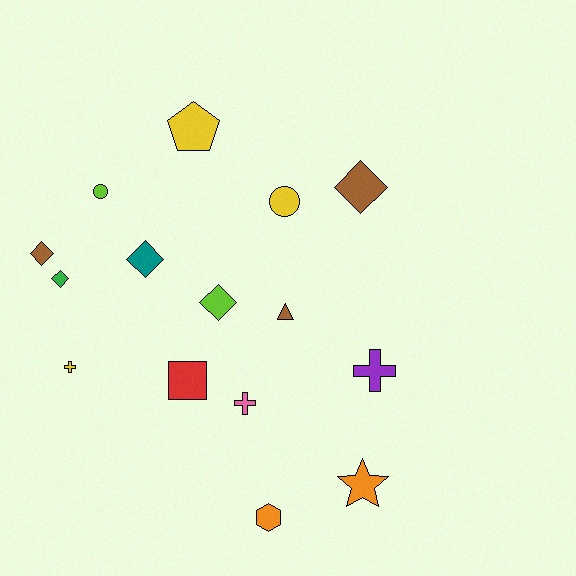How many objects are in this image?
There are 15 objects.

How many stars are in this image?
There is 1 star.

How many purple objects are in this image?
There is 1 purple object.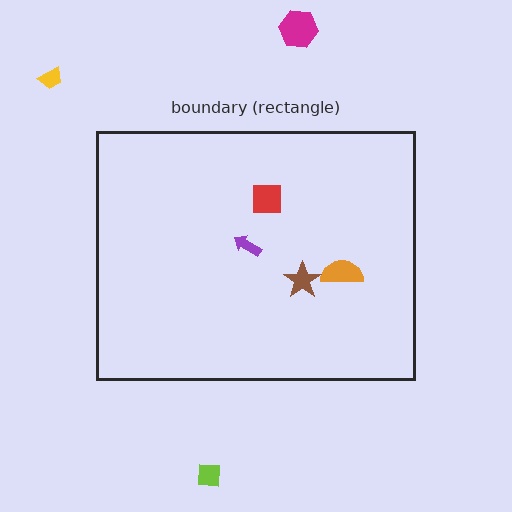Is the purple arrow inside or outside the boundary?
Inside.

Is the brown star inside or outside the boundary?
Inside.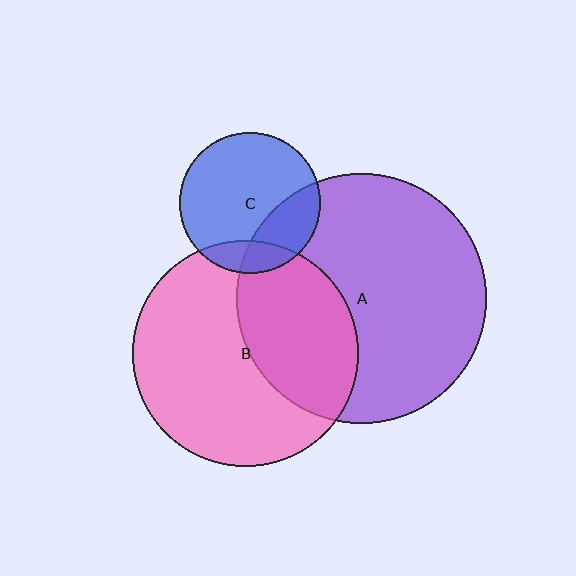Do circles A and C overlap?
Yes.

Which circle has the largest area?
Circle A (purple).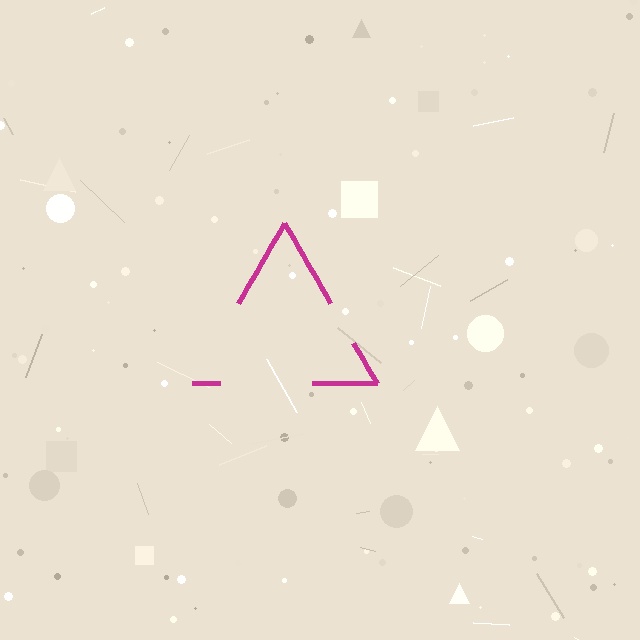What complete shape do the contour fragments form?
The contour fragments form a triangle.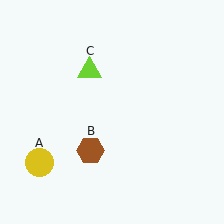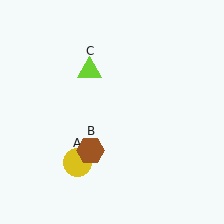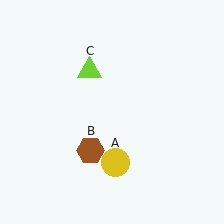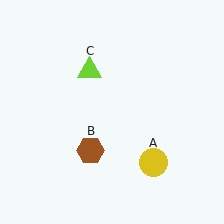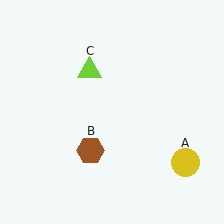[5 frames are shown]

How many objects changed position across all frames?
1 object changed position: yellow circle (object A).